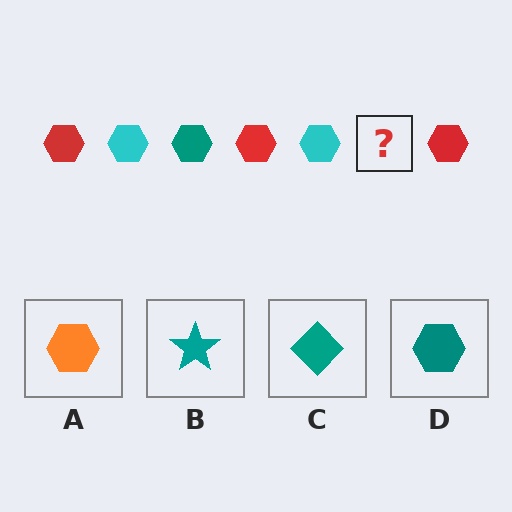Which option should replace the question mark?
Option D.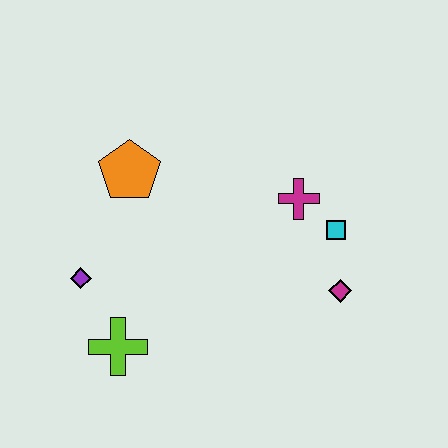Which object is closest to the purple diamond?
The lime cross is closest to the purple diamond.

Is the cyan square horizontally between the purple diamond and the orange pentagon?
No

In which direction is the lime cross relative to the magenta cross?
The lime cross is to the left of the magenta cross.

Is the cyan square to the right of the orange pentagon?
Yes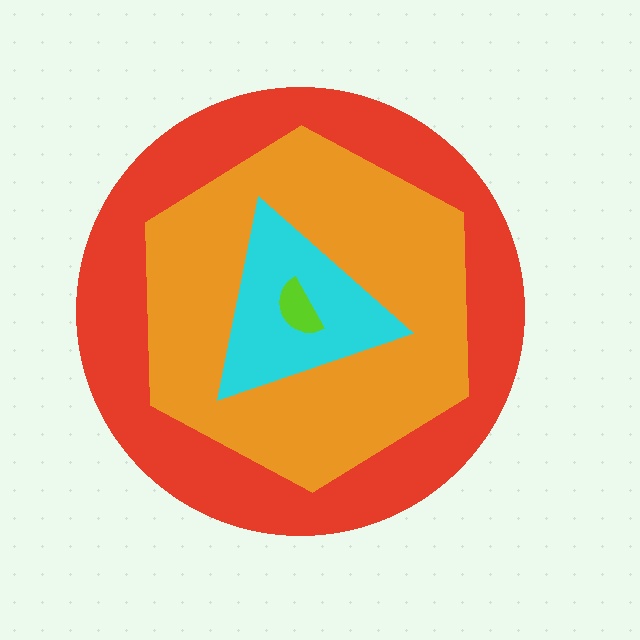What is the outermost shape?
The red circle.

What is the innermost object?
The lime semicircle.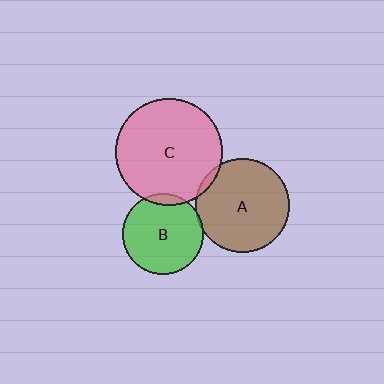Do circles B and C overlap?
Yes.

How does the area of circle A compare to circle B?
Approximately 1.4 times.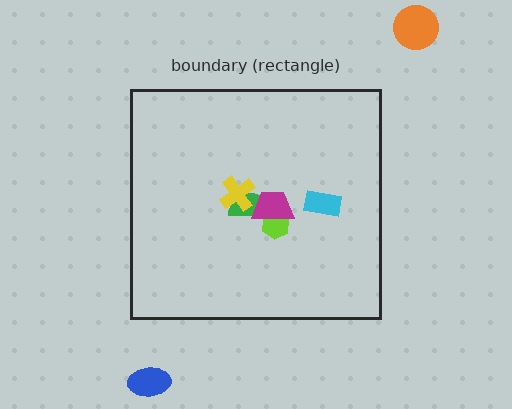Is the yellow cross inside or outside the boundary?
Inside.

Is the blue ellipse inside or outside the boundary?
Outside.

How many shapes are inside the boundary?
5 inside, 2 outside.